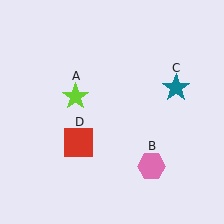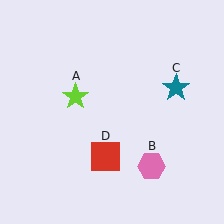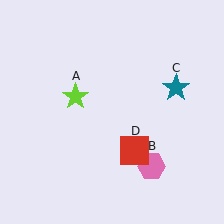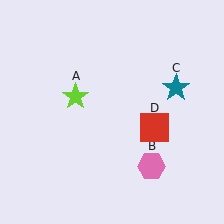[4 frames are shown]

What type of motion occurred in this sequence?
The red square (object D) rotated counterclockwise around the center of the scene.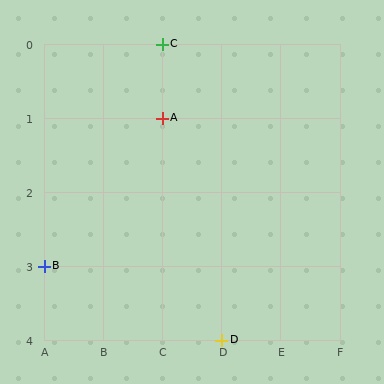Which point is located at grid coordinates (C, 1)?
Point A is at (C, 1).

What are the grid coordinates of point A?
Point A is at grid coordinates (C, 1).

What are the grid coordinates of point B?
Point B is at grid coordinates (A, 3).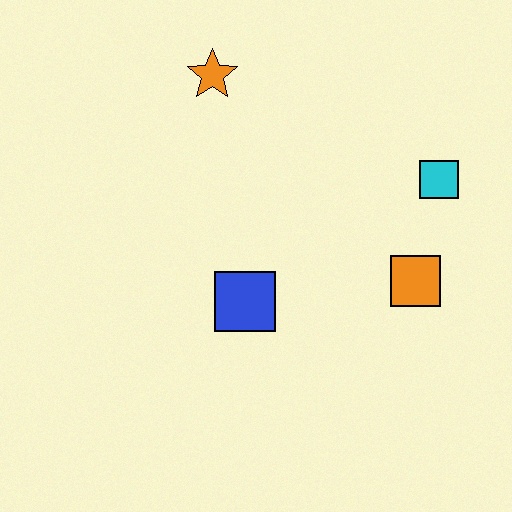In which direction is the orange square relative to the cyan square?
The orange square is below the cyan square.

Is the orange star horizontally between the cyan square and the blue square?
No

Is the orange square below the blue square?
No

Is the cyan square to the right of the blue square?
Yes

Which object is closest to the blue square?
The orange square is closest to the blue square.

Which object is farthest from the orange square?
The orange star is farthest from the orange square.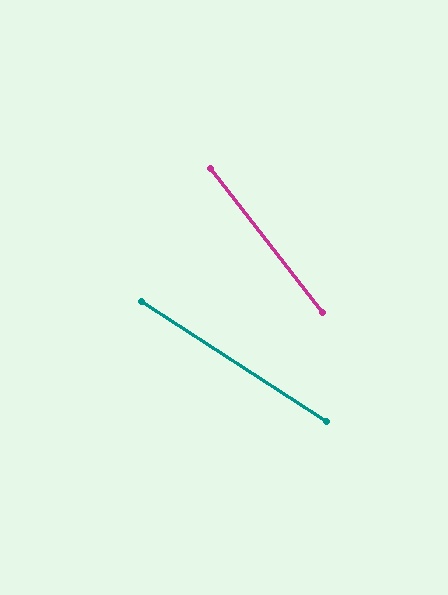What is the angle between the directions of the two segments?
Approximately 19 degrees.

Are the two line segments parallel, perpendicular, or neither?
Neither parallel nor perpendicular — they differ by about 19°.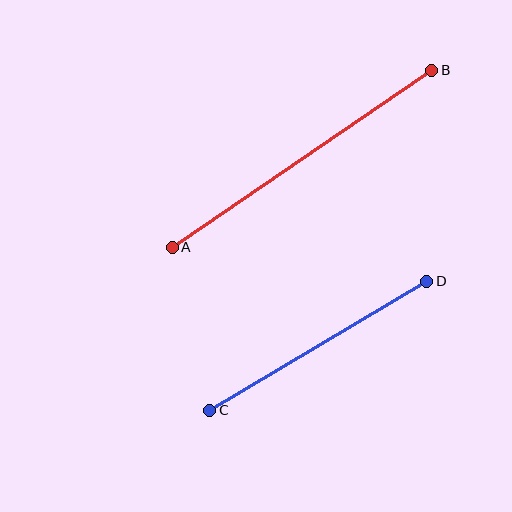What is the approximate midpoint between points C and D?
The midpoint is at approximately (318, 346) pixels.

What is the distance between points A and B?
The distance is approximately 314 pixels.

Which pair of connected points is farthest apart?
Points A and B are farthest apart.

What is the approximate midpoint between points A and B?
The midpoint is at approximately (302, 159) pixels.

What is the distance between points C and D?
The distance is approximately 253 pixels.